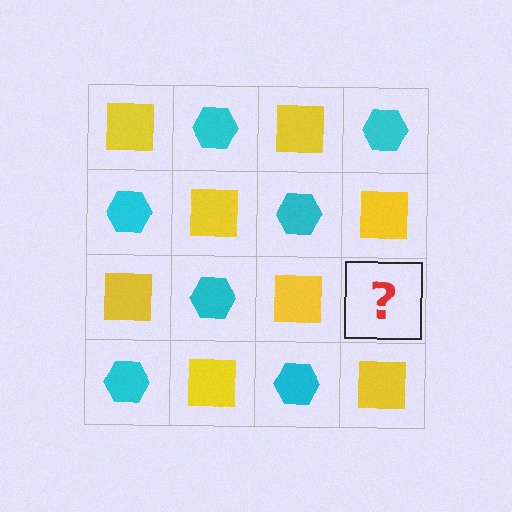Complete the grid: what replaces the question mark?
The question mark should be replaced with a cyan hexagon.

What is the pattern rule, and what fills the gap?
The rule is that it alternates yellow square and cyan hexagon in a checkerboard pattern. The gap should be filled with a cyan hexagon.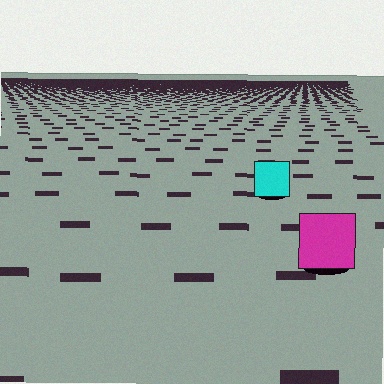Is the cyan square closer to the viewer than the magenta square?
No. The magenta square is closer — you can tell from the texture gradient: the ground texture is coarser near it.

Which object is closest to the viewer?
The magenta square is closest. The texture marks near it are larger and more spread out.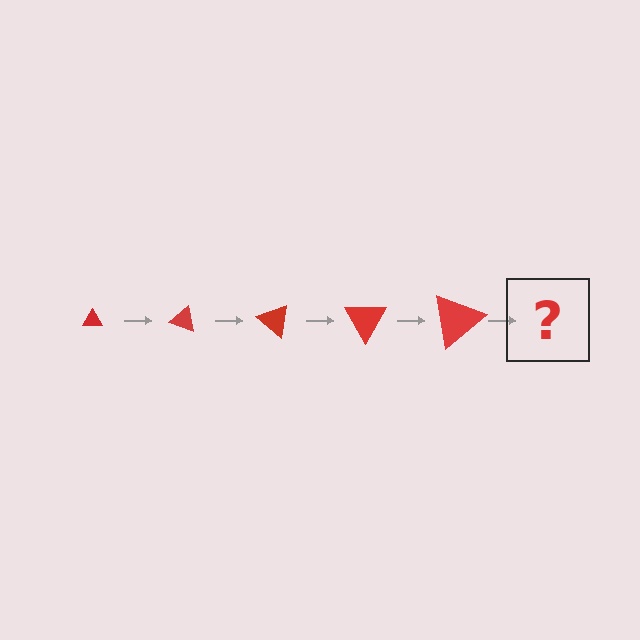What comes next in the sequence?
The next element should be a triangle, larger than the previous one and rotated 100 degrees from the start.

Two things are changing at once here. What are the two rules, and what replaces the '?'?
The two rules are that the triangle grows larger each step and it rotates 20 degrees each step. The '?' should be a triangle, larger than the previous one and rotated 100 degrees from the start.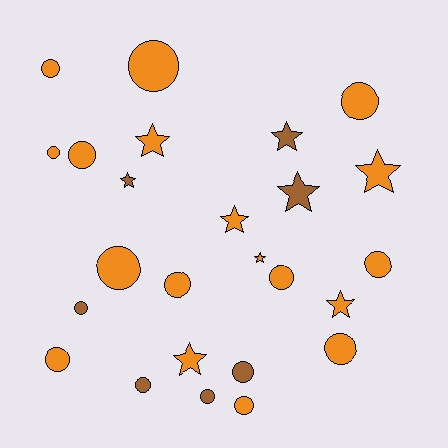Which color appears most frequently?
Orange, with 18 objects.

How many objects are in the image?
There are 25 objects.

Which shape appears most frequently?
Circle, with 16 objects.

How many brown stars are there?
There are 3 brown stars.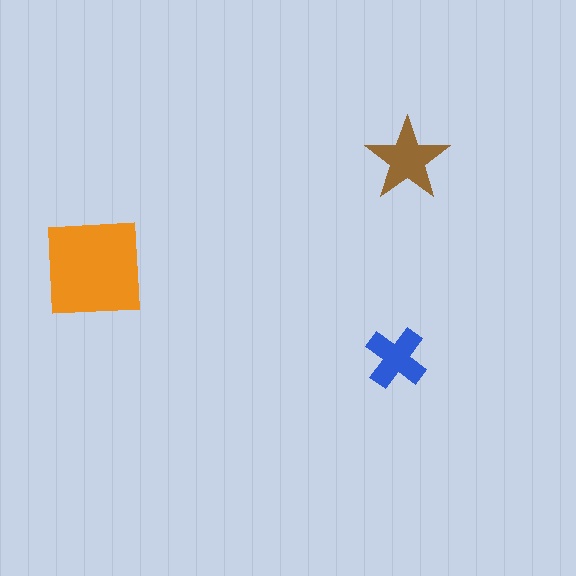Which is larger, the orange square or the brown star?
The orange square.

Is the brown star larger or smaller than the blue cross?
Larger.